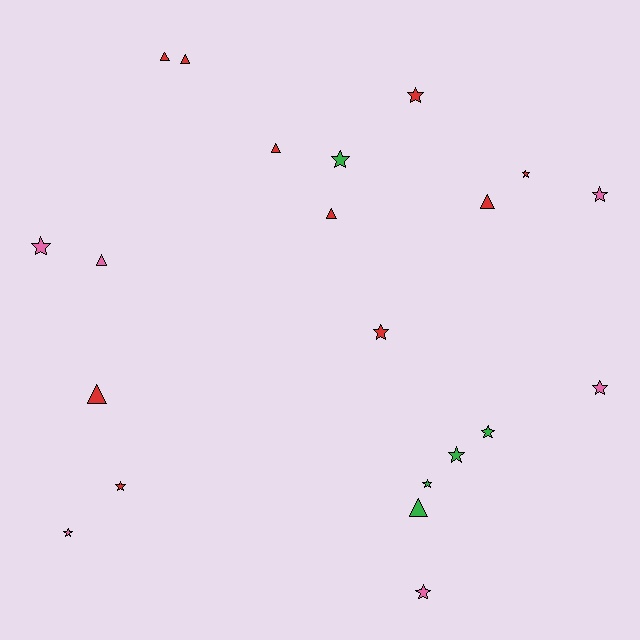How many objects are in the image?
There are 21 objects.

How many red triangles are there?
There are 6 red triangles.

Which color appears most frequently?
Red, with 10 objects.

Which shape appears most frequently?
Star, with 13 objects.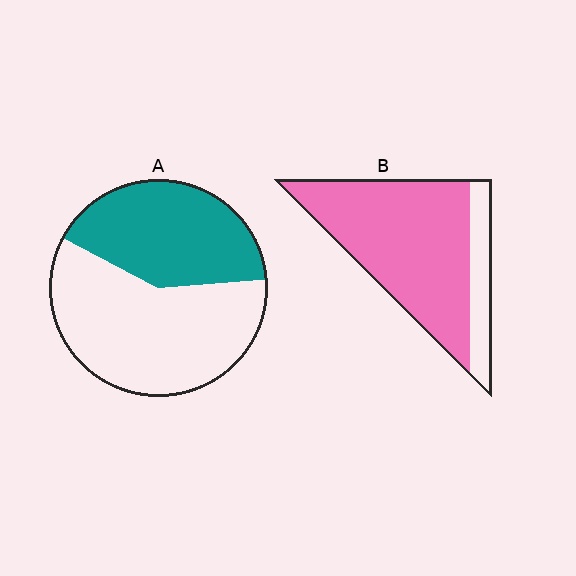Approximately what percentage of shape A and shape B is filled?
A is approximately 40% and B is approximately 80%.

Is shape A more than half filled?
No.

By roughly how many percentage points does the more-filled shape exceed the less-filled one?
By roughly 40 percentage points (B over A).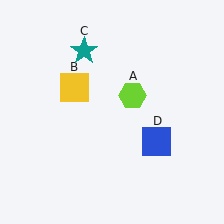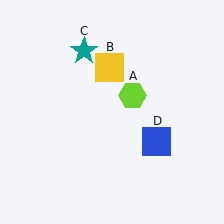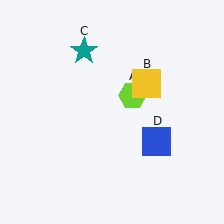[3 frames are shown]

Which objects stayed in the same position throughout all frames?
Lime hexagon (object A) and teal star (object C) and blue square (object D) remained stationary.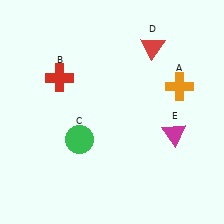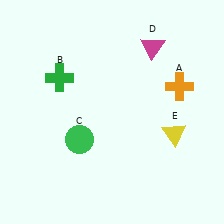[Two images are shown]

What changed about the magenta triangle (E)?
In Image 1, E is magenta. In Image 2, it changed to yellow.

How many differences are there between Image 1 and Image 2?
There are 3 differences between the two images.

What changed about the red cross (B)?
In Image 1, B is red. In Image 2, it changed to green.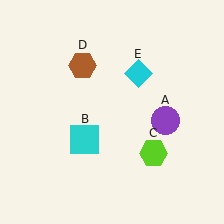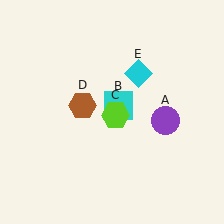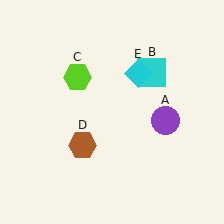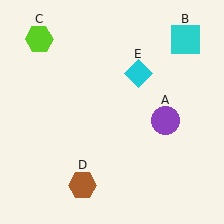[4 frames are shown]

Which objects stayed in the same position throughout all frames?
Purple circle (object A) and cyan diamond (object E) remained stationary.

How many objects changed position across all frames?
3 objects changed position: cyan square (object B), lime hexagon (object C), brown hexagon (object D).